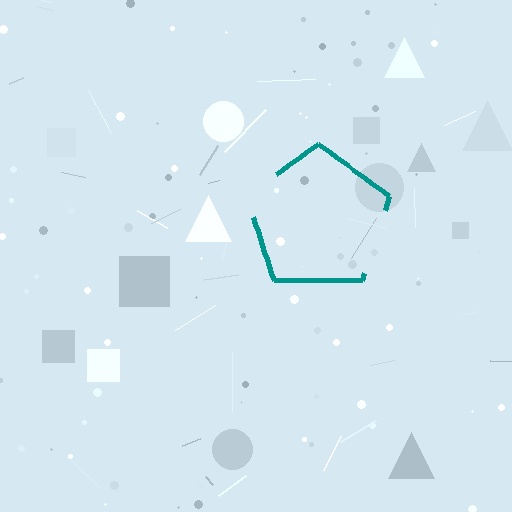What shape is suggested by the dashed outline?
The dashed outline suggests a pentagon.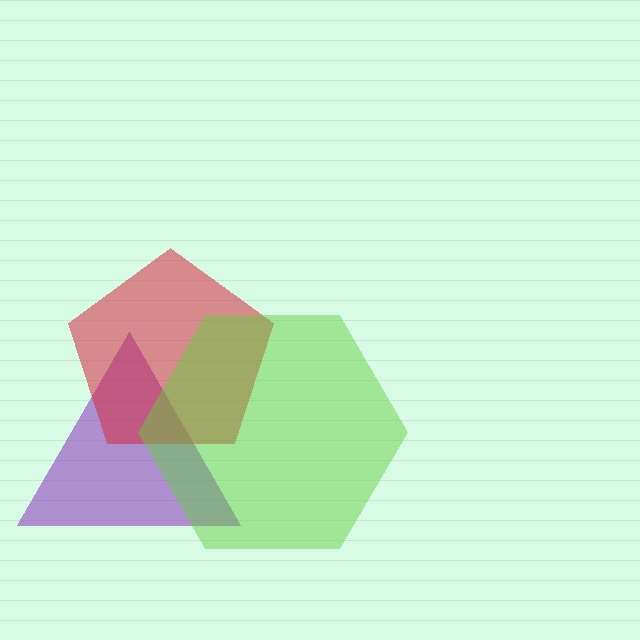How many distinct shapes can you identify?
There are 3 distinct shapes: a purple triangle, a red pentagon, a lime hexagon.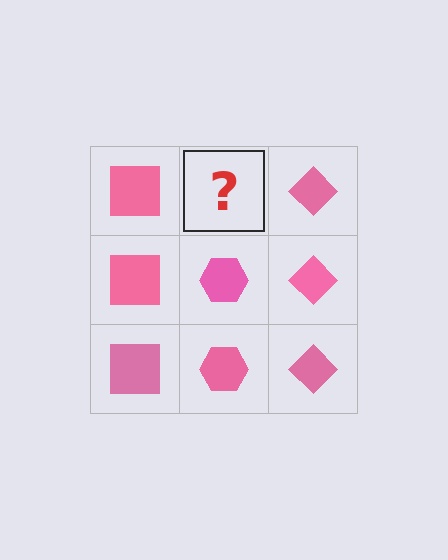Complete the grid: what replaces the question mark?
The question mark should be replaced with a pink hexagon.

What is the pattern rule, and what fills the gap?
The rule is that each column has a consistent shape. The gap should be filled with a pink hexagon.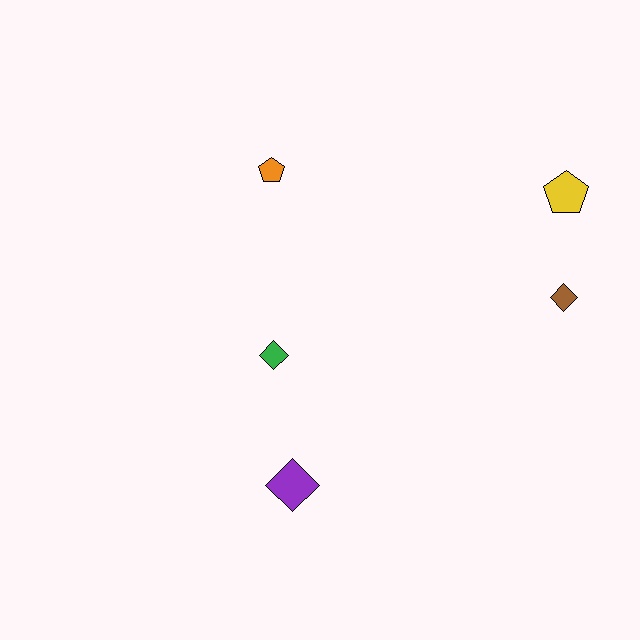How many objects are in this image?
There are 5 objects.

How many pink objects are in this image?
There are no pink objects.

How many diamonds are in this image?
There are 3 diamonds.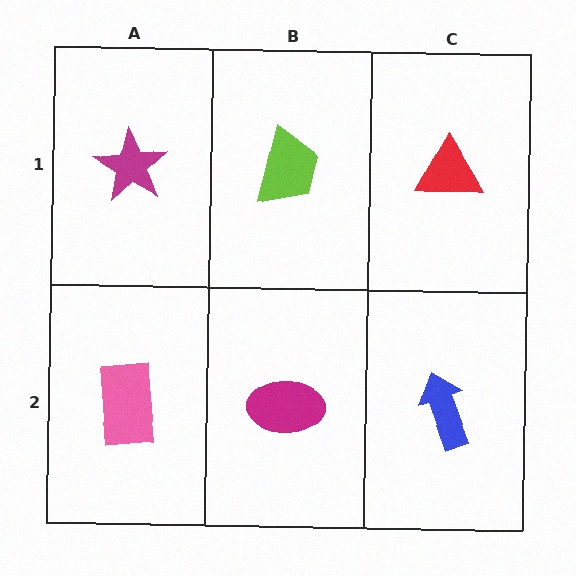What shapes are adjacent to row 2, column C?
A red triangle (row 1, column C), a magenta ellipse (row 2, column B).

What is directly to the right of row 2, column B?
A blue arrow.